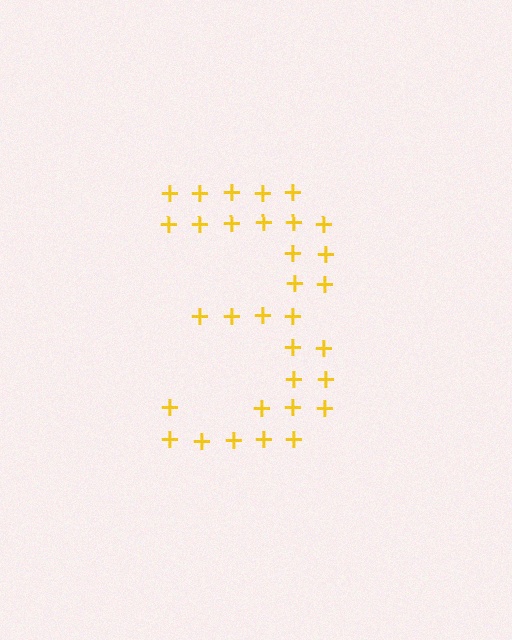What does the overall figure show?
The overall figure shows the digit 3.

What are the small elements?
The small elements are plus signs.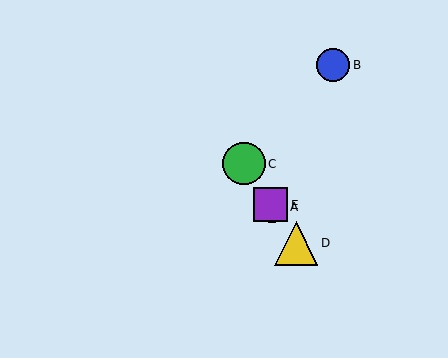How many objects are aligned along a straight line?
4 objects (A, C, D, E) are aligned along a straight line.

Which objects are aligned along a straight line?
Objects A, C, D, E are aligned along a straight line.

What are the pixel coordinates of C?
Object C is at (244, 164).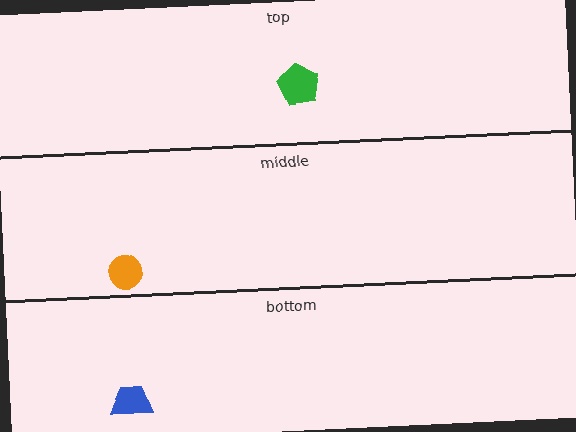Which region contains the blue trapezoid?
The bottom region.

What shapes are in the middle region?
The orange circle.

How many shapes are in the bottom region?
1.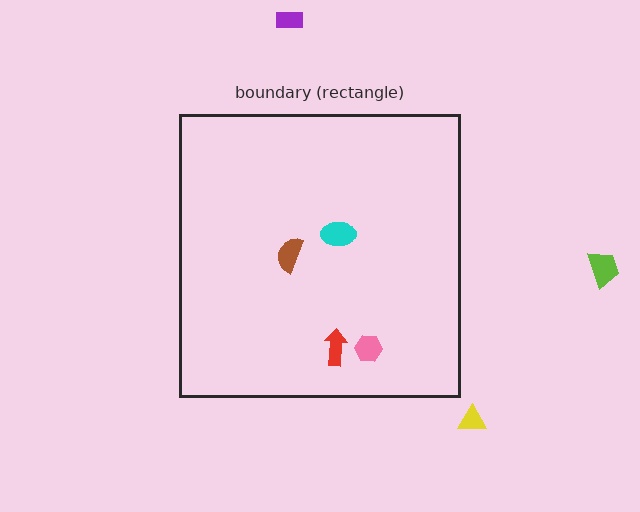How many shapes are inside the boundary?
4 inside, 3 outside.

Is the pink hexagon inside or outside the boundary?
Inside.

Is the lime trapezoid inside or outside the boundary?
Outside.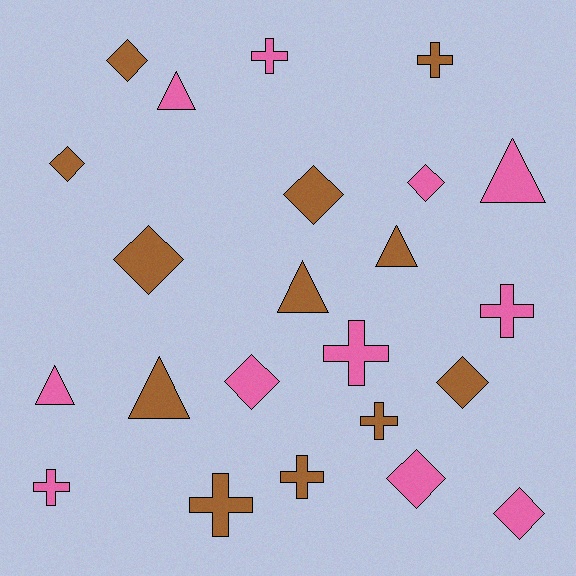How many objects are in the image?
There are 23 objects.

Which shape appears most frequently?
Diamond, with 9 objects.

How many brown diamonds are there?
There are 5 brown diamonds.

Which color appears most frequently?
Brown, with 12 objects.